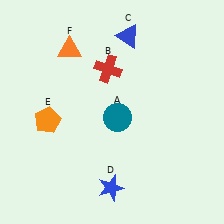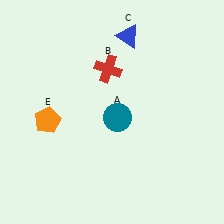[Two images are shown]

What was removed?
The blue star (D), the orange triangle (F) were removed in Image 2.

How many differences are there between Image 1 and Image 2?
There are 2 differences between the two images.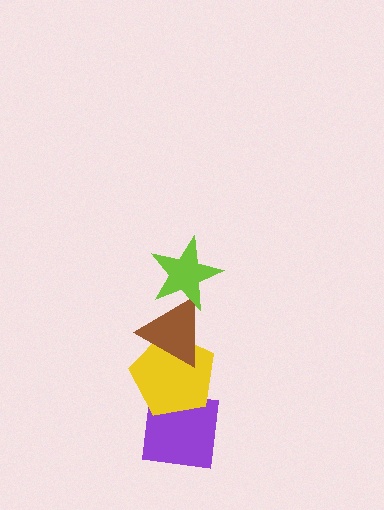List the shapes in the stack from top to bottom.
From top to bottom: the lime star, the brown triangle, the yellow pentagon, the purple square.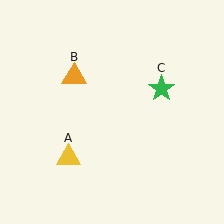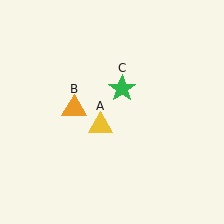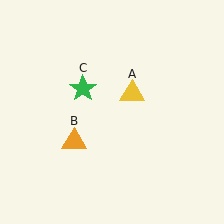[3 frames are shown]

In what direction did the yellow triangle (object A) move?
The yellow triangle (object A) moved up and to the right.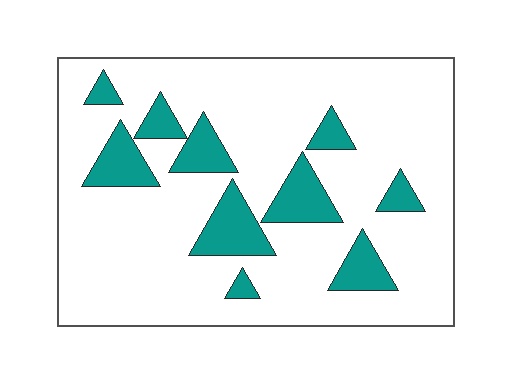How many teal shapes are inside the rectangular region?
10.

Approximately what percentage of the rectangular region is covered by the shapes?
Approximately 20%.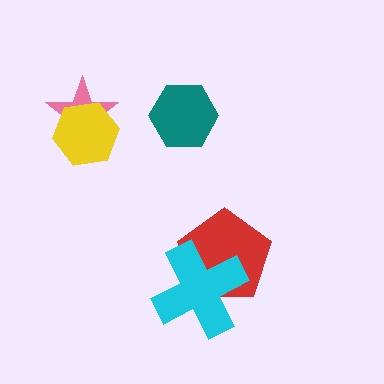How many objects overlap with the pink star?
1 object overlaps with the pink star.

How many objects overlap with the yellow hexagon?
1 object overlaps with the yellow hexagon.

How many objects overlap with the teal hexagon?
0 objects overlap with the teal hexagon.